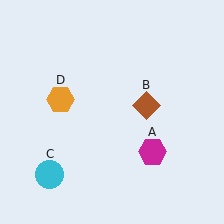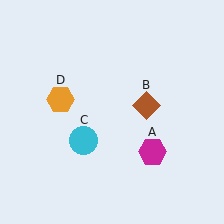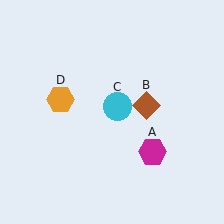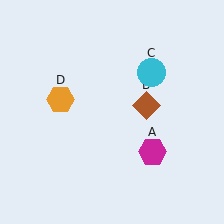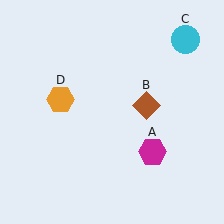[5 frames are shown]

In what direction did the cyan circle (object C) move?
The cyan circle (object C) moved up and to the right.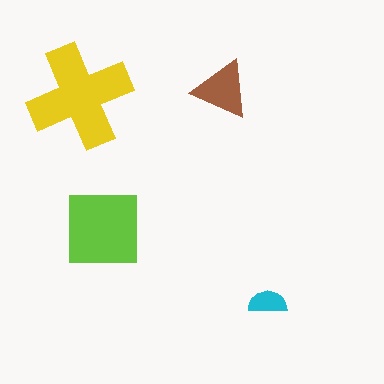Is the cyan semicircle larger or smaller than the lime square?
Smaller.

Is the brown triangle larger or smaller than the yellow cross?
Smaller.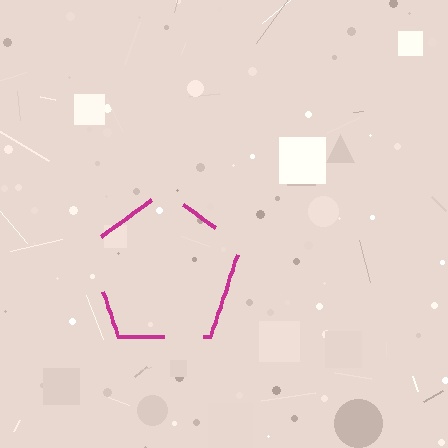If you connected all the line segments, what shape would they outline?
They would outline a pentagon.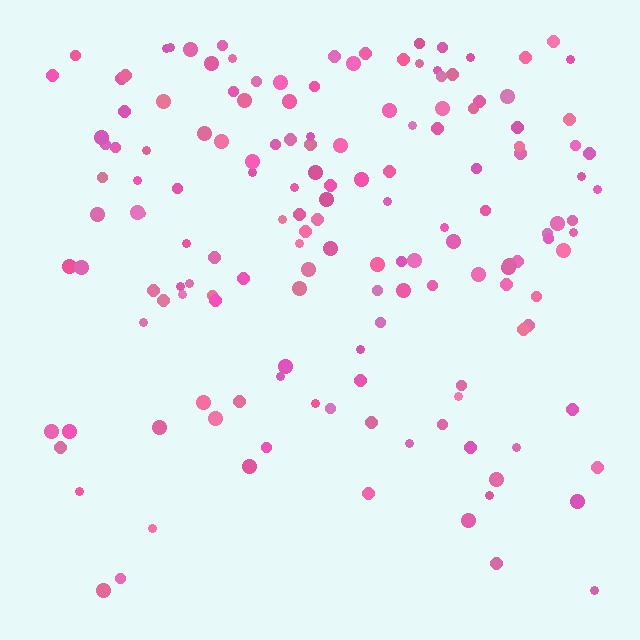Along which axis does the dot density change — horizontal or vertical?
Vertical.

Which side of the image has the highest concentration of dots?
The top.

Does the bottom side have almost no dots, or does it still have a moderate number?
Still a moderate number, just noticeably fewer than the top.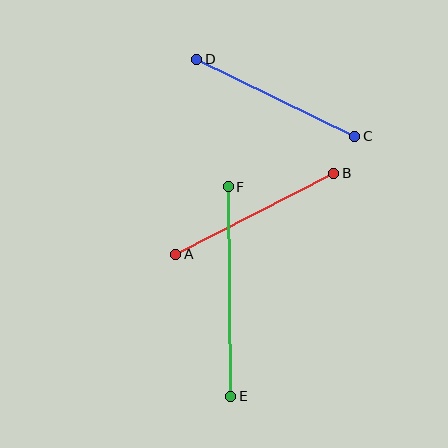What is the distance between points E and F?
The distance is approximately 209 pixels.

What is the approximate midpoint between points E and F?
The midpoint is at approximately (230, 292) pixels.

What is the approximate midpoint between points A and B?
The midpoint is at approximately (255, 214) pixels.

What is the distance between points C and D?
The distance is approximately 176 pixels.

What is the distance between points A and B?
The distance is approximately 178 pixels.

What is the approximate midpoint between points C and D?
The midpoint is at approximately (276, 98) pixels.